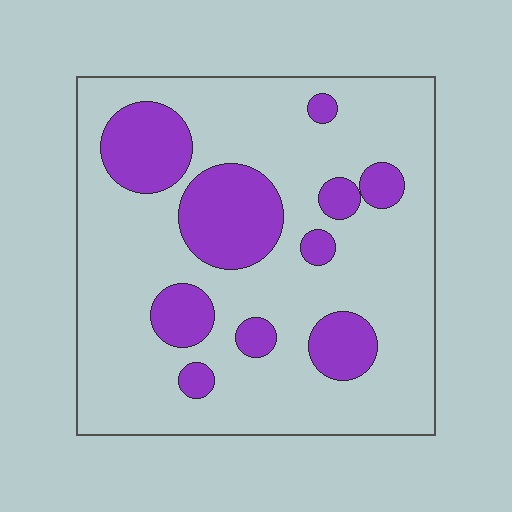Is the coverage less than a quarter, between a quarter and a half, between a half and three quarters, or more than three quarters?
Less than a quarter.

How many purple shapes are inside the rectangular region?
10.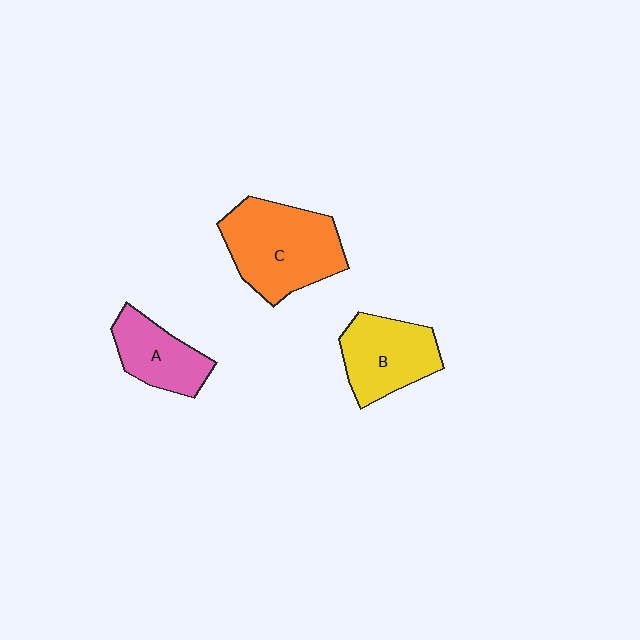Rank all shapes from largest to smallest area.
From largest to smallest: C (orange), B (yellow), A (pink).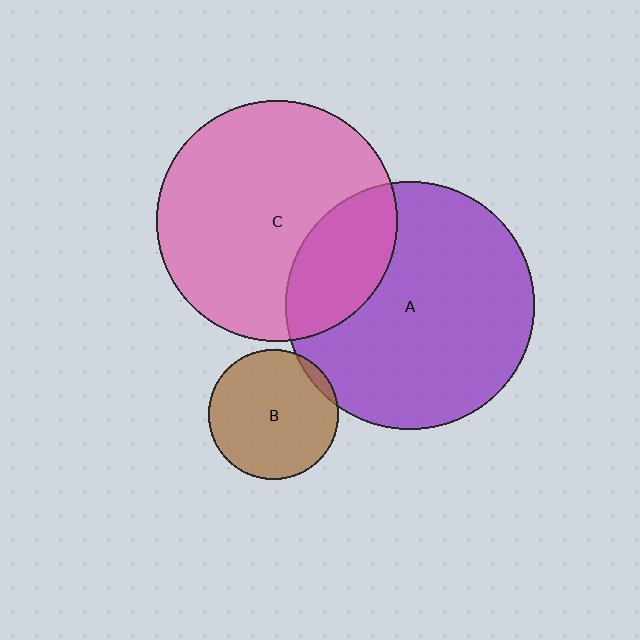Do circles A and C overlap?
Yes.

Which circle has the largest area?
Circle A (purple).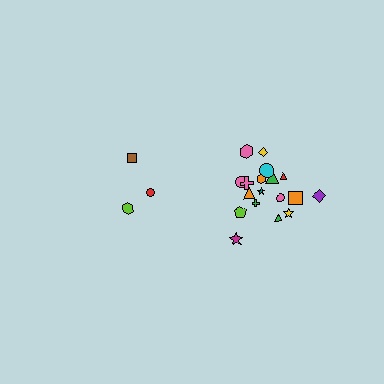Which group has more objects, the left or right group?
The right group.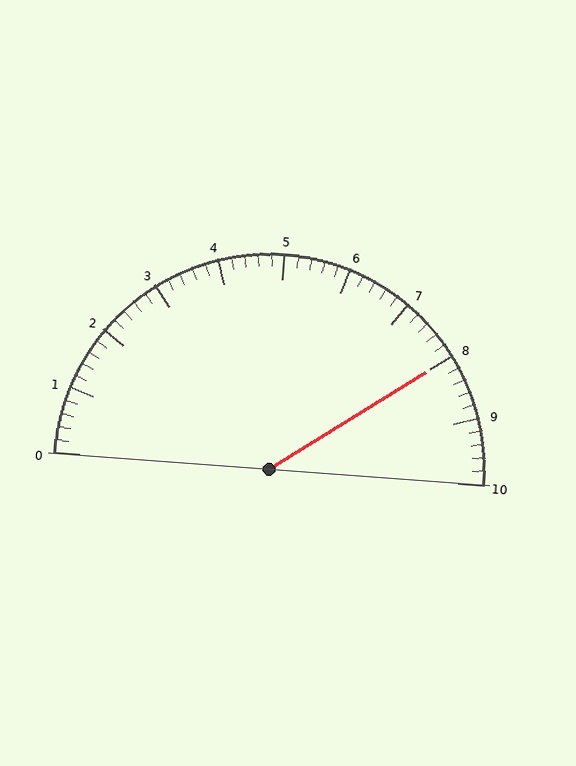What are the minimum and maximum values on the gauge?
The gauge ranges from 0 to 10.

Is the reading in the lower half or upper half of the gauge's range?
The reading is in the upper half of the range (0 to 10).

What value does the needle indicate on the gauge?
The needle indicates approximately 8.0.